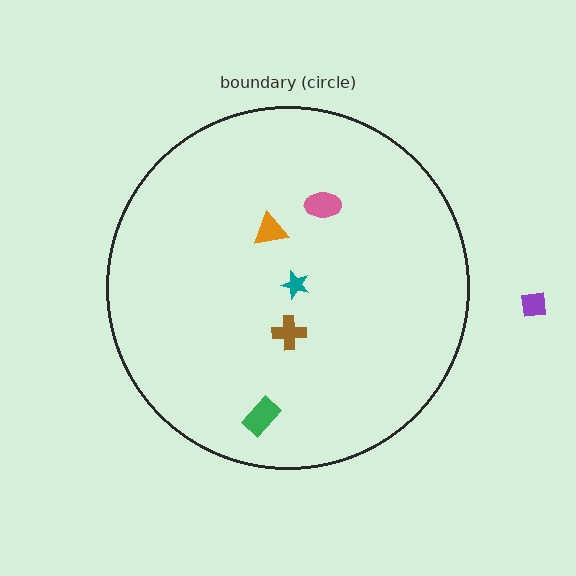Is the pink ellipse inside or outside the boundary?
Inside.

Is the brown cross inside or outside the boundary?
Inside.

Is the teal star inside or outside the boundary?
Inside.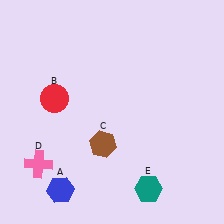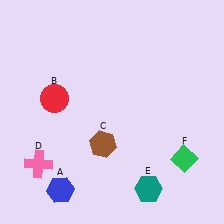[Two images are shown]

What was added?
A green diamond (F) was added in Image 2.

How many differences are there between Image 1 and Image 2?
There is 1 difference between the two images.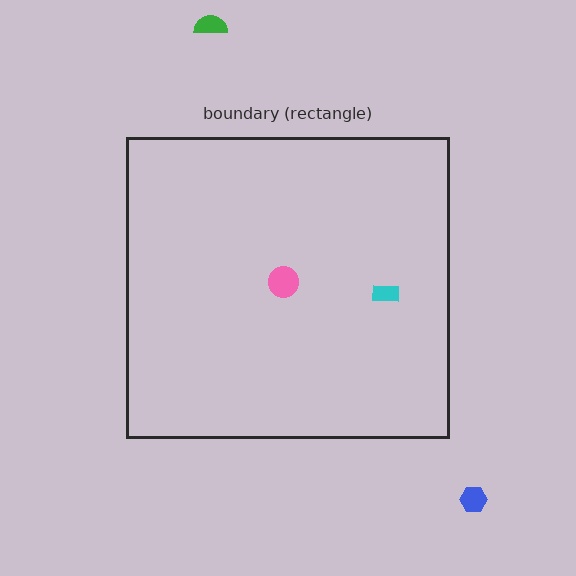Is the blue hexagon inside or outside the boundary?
Outside.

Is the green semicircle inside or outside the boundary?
Outside.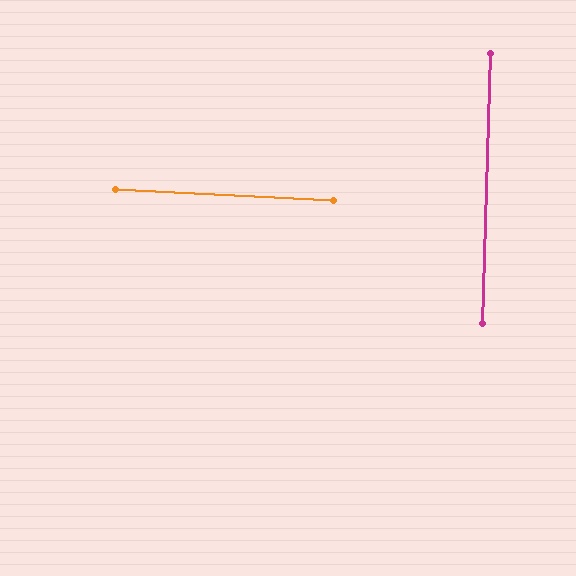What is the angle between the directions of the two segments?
Approximately 89 degrees.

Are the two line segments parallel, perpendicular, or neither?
Perpendicular — they meet at approximately 89°.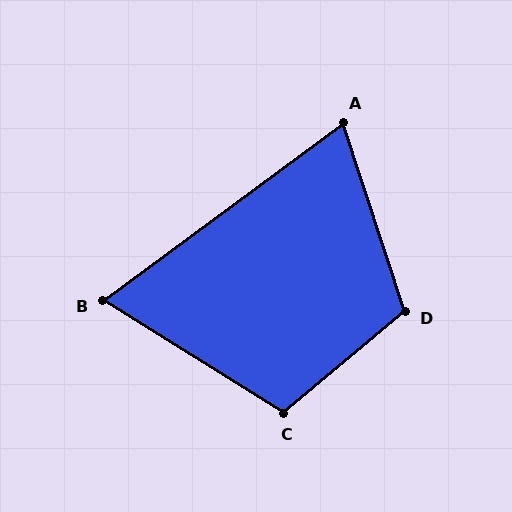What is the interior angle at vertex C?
Approximately 108 degrees (obtuse).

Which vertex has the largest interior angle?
D, at approximately 111 degrees.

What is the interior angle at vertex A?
Approximately 72 degrees (acute).